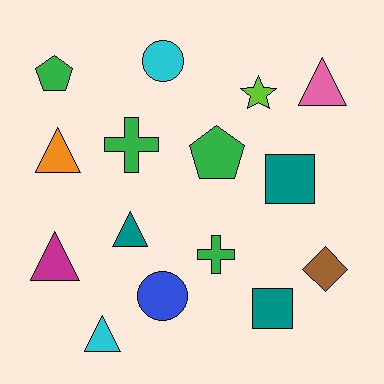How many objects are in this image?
There are 15 objects.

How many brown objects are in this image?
There is 1 brown object.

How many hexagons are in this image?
There are no hexagons.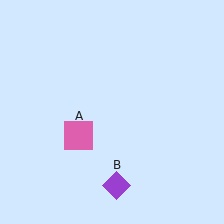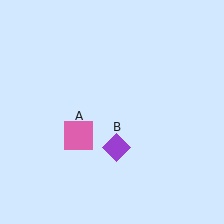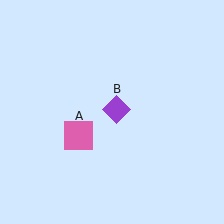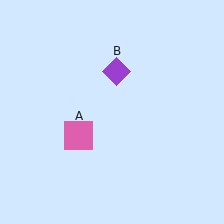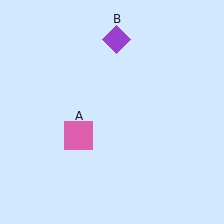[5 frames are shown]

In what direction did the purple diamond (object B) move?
The purple diamond (object B) moved up.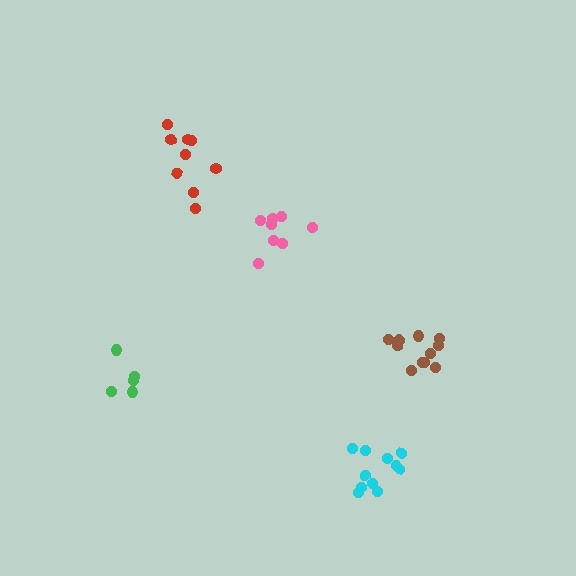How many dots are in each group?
Group 1: 11 dots, Group 2: 8 dots, Group 3: 5 dots, Group 4: 11 dots, Group 5: 9 dots (44 total).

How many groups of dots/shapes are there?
There are 5 groups.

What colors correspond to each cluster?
The clusters are colored: cyan, pink, green, brown, red.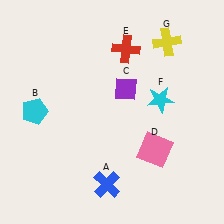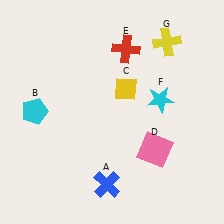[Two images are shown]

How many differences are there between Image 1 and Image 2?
There is 1 difference between the two images.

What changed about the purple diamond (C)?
In Image 1, C is purple. In Image 2, it changed to yellow.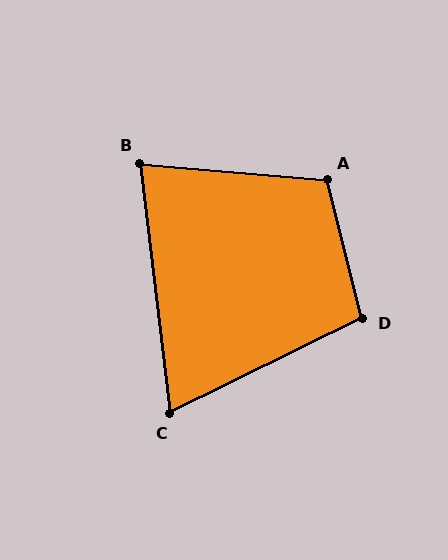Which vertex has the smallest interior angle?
C, at approximately 71 degrees.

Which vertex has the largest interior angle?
A, at approximately 109 degrees.